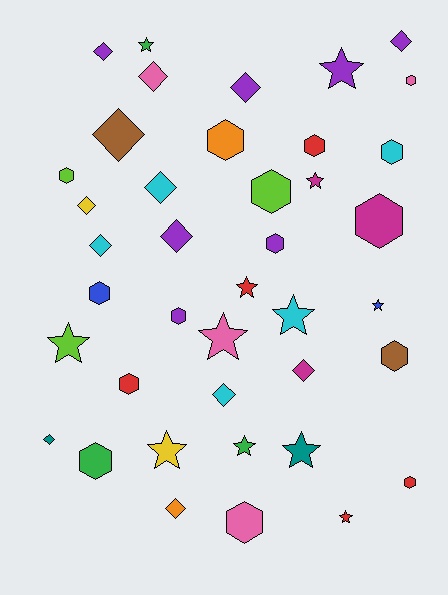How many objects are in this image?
There are 40 objects.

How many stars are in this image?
There are 12 stars.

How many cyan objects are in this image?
There are 5 cyan objects.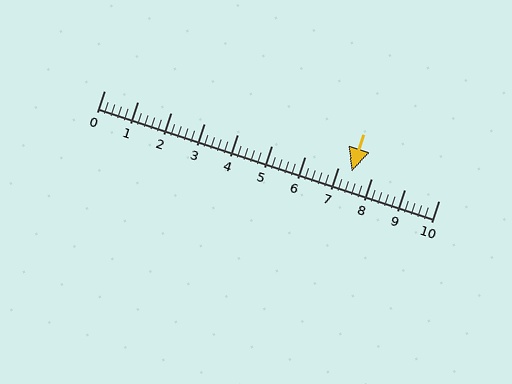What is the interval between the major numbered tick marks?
The major tick marks are spaced 1 units apart.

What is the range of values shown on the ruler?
The ruler shows values from 0 to 10.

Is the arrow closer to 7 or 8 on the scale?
The arrow is closer to 7.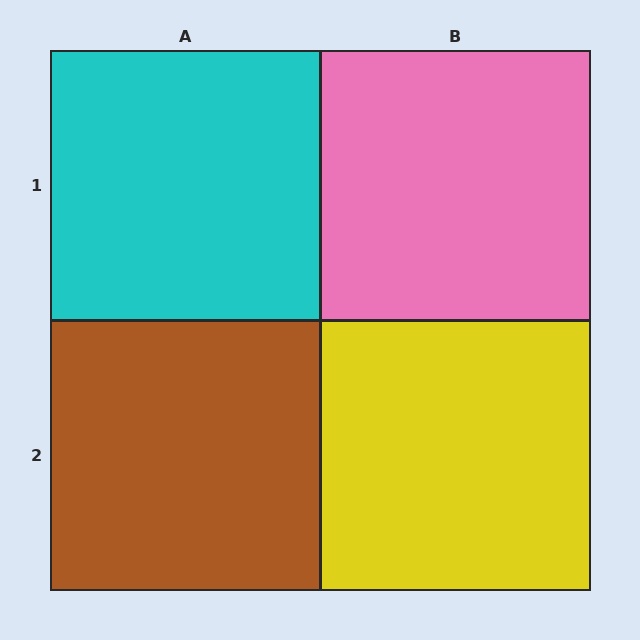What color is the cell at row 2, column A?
Brown.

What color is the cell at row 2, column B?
Yellow.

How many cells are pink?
1 cell is pink.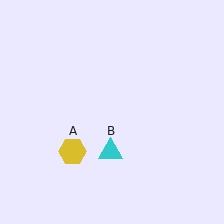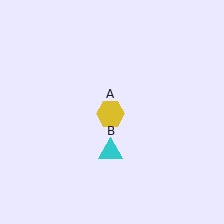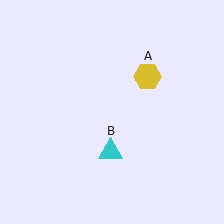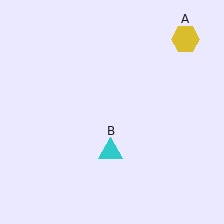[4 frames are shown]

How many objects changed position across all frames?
1 object changed position: yellow hexagon (object A).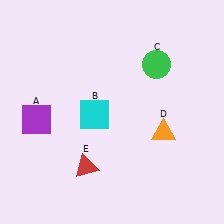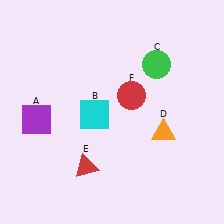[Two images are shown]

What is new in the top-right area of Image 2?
A red circle (F) was added in the top-right area of Image 2.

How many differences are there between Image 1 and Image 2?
There is 1 difference between the two images.